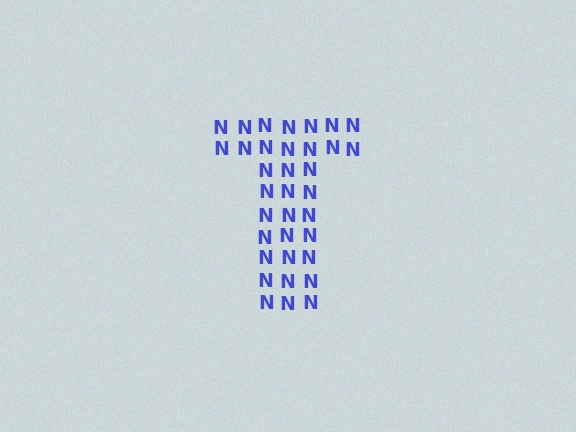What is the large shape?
The large shape is the letter T.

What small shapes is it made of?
It is made of small letter N's.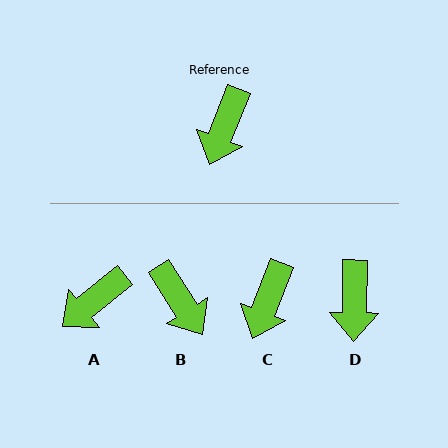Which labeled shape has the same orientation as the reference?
C.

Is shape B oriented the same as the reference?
No, it is off by about 54 degrees.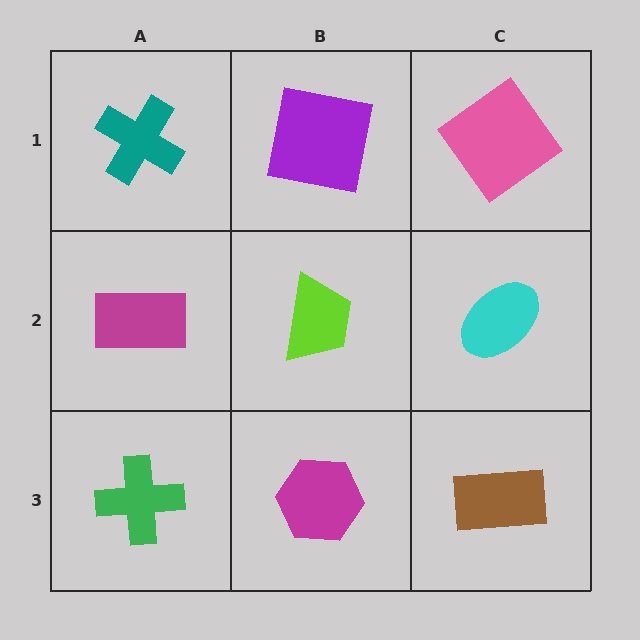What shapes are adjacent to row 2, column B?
A purple square (row 1, column B), a magenta hexagon (row 3, column B), a magenta rectangle (row 2, column A), a cyan ellipse (row 2, column C).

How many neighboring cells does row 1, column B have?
3.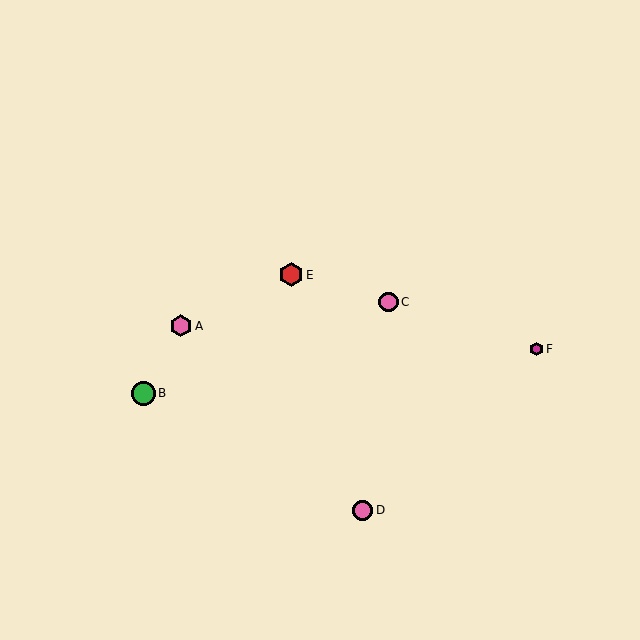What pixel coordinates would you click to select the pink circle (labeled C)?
Click at (389, 302) to select the pink circle C.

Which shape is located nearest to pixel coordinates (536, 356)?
The magenta hexagon (labeled F) at (536, 349) is nearest to that location.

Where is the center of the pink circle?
The center of the pink circle is at (363, 510).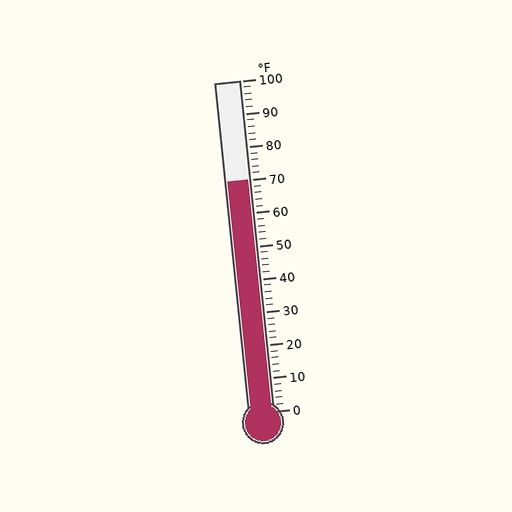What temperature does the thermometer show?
The thermometer shows approximately 70°F.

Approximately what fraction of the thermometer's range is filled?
The thermometer is filled to approximately 70% of its range.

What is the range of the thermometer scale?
The thermometer scale ranges from 0°F to 100°F.